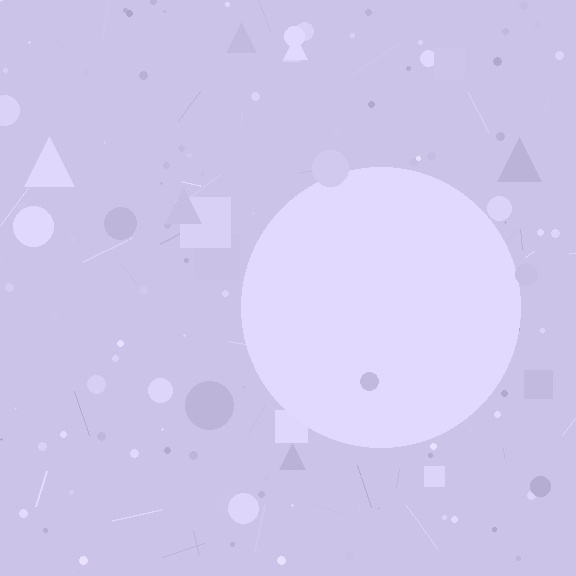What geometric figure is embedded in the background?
A circle is embedded in the background.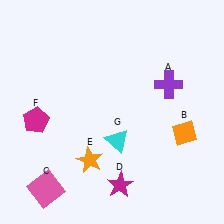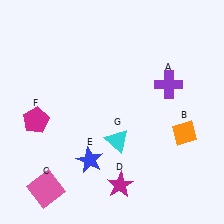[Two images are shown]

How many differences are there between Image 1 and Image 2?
There is 1 difference between the two images.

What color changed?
The star (E) changed from orange in Image 1 to blue in Image 2.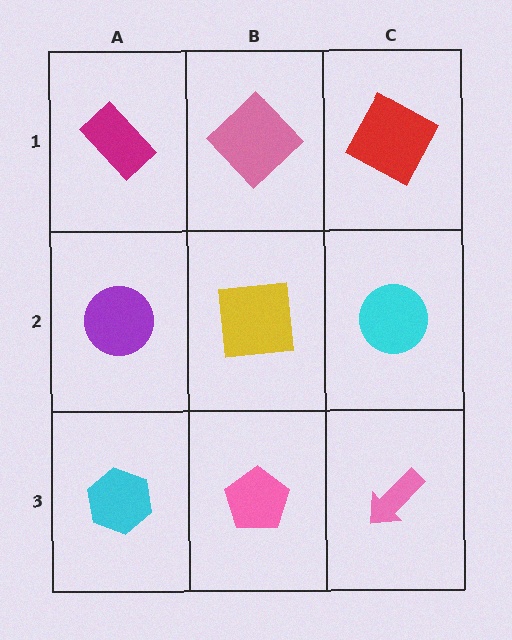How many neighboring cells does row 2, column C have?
3.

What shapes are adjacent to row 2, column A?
A magenta rectangle (row 1, column A), a cyan hexagon (row 3, column A), a yellow square (row 2, column B).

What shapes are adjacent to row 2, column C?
A red square (row 1, column C), a pink arrow (row 3, column C), a yellow square (row 2, column B).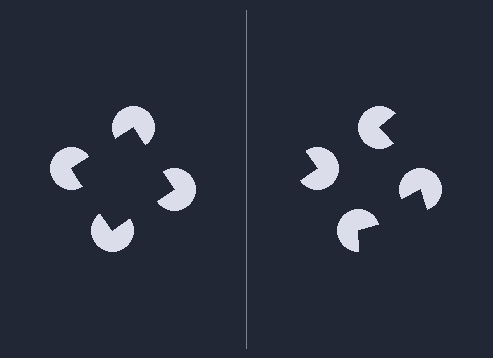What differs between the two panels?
The pac-man discs are positioned identically on both sides; only the wedge orientations differ. On the left they align to a square; on the right they are misaligned.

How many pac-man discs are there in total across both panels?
8 — 4 on each side.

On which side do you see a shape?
An illusory square appears on the left side. On the right side the wedge cuts are rotated, so no coherent shape forms.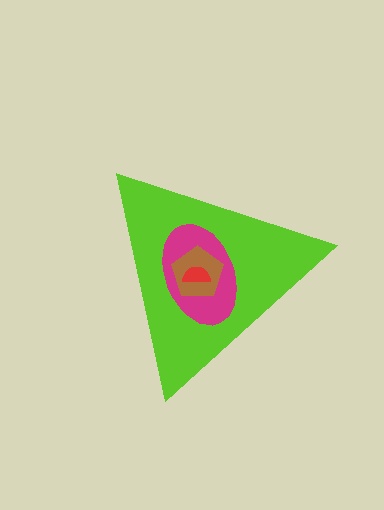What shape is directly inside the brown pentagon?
The red semicircle.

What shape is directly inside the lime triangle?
The magenta ellipse.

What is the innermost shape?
The red semicircle.